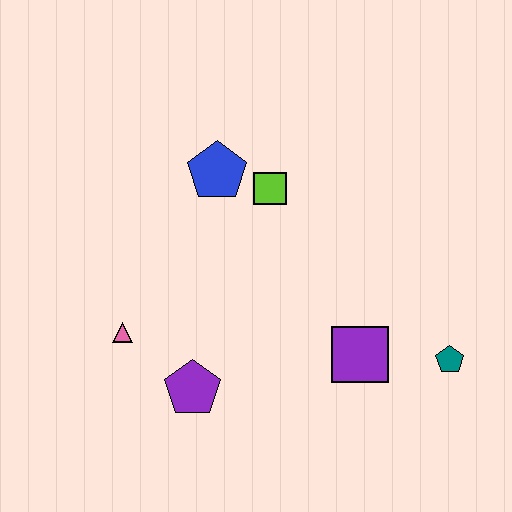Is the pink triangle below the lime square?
Yes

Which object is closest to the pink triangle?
The purple pentagon is closest to the pink triangle.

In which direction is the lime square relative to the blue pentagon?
The lime square is to the right of the blue pentagon.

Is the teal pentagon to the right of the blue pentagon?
Yes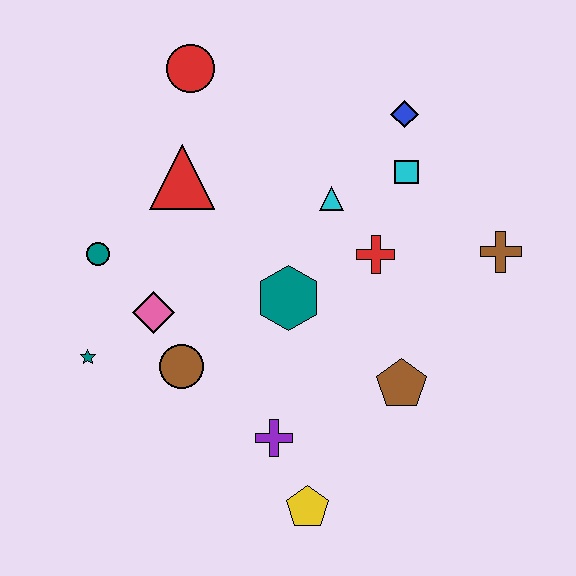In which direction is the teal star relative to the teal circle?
The teal star is below the teal circle.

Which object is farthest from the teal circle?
The brown cross is farthest from the teal circle.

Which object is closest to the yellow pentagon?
The purple cross is closest to the yellow pentagon.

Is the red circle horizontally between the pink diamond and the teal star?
No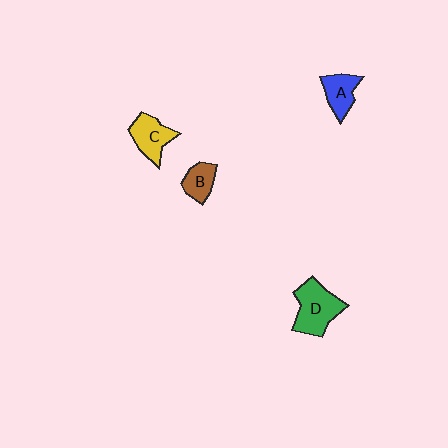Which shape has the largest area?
Shape D (green).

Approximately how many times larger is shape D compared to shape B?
Approximately 1.9 times.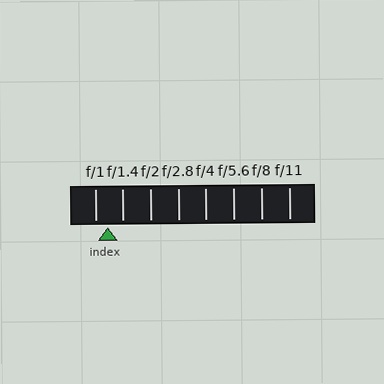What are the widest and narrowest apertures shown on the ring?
The widest aperture shown is f/1 and the narrowest is f/11.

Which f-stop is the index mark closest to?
The index mark is closest to f/1.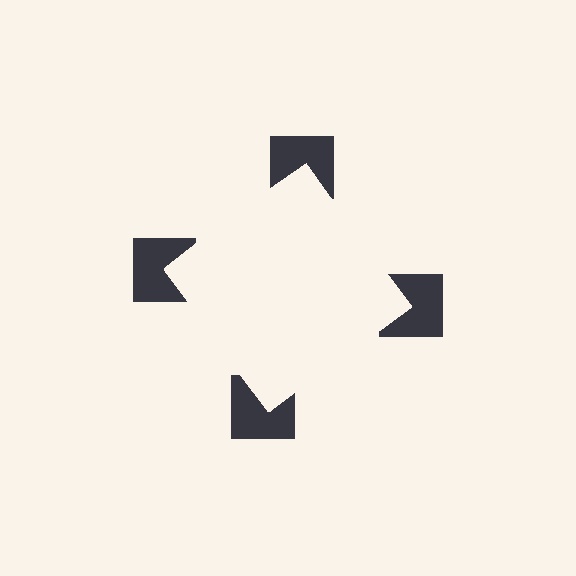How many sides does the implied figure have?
4 sides.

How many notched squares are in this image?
There are 4 — one at each vertex of the illusory square.